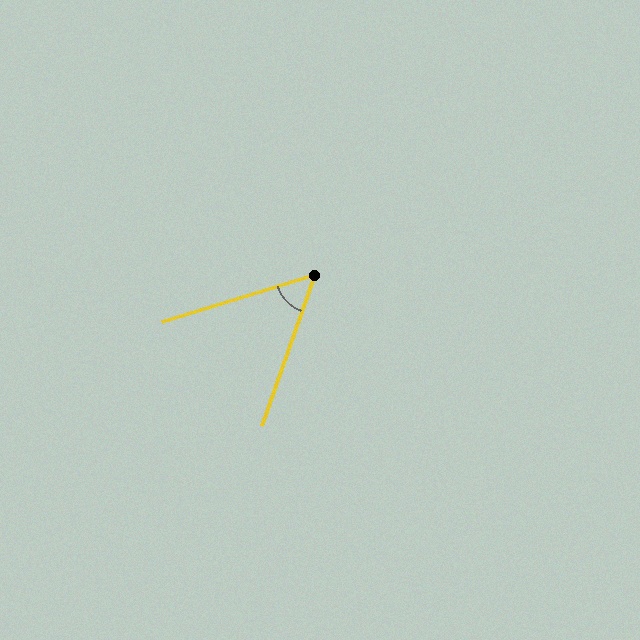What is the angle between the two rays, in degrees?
Approximately 54 degrees.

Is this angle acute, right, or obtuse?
It is acute.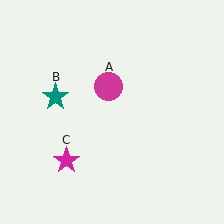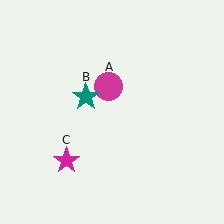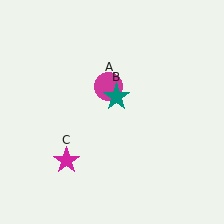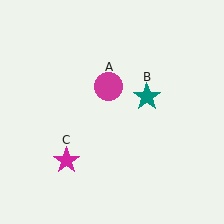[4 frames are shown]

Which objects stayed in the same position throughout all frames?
Magenta circle (object A) and magenta star (object C) remained stationary.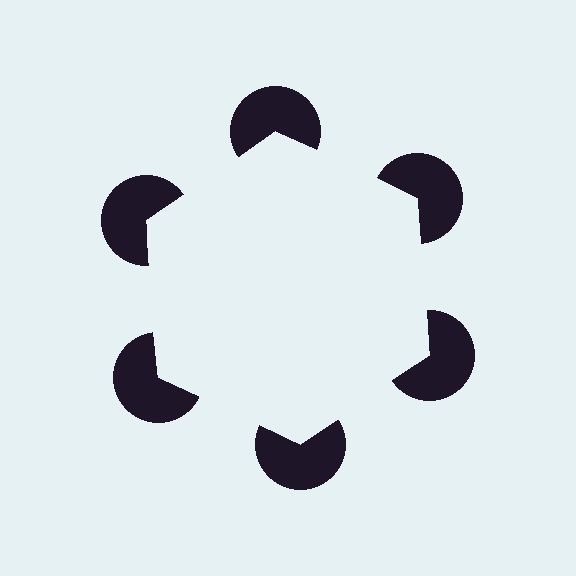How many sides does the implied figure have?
6 sides.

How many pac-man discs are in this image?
There are 6 — one at each vertex of the illusory hexagon.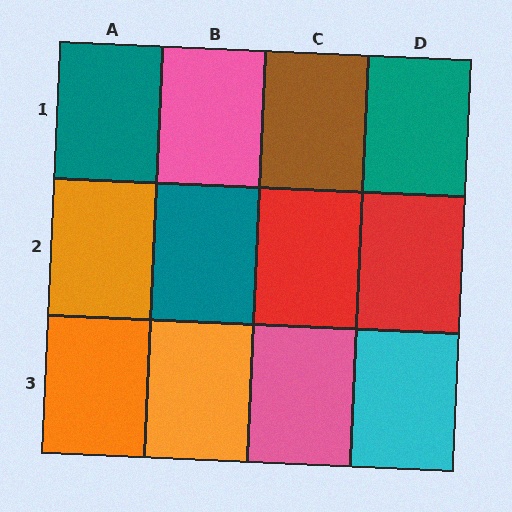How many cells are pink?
2 cells are pink.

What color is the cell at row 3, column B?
Orange.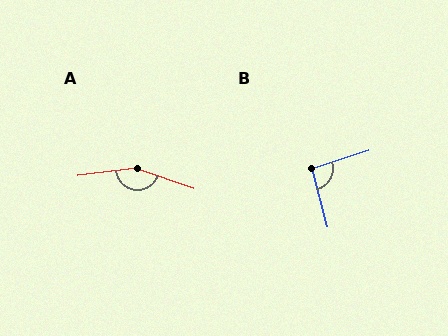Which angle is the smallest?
B, at approximately 94 degrees.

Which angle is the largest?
A, at approximately 154 degrees.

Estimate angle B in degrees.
Approximately 94 degrees.